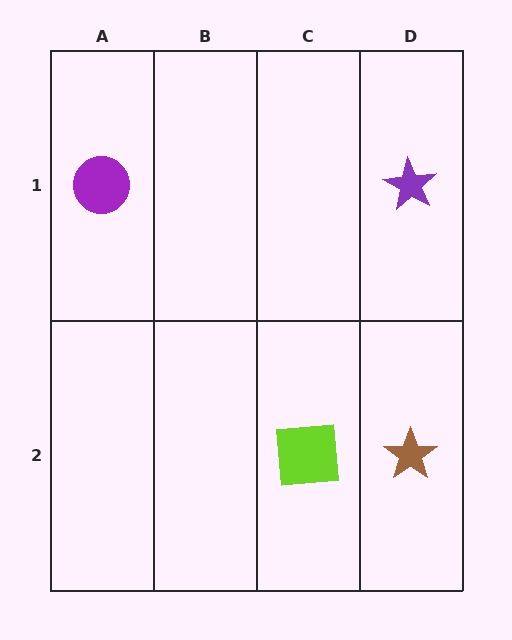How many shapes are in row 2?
2 shapes.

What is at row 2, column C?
A lime square.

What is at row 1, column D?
A purple star.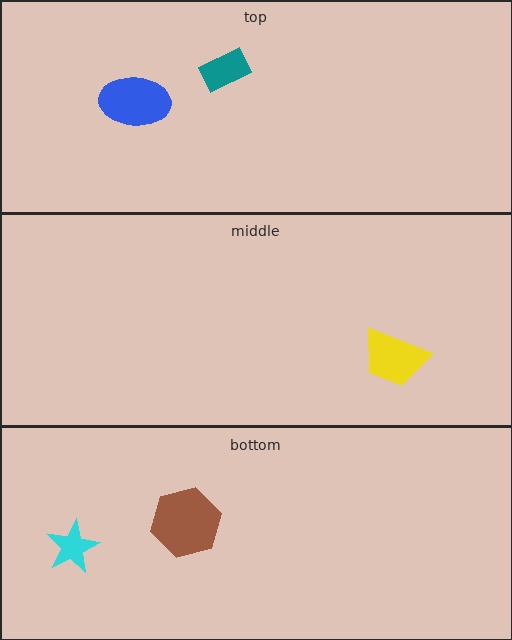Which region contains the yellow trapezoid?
The middle region.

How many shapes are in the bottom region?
2.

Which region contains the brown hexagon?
The bottom region.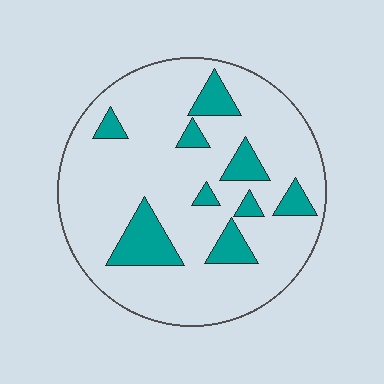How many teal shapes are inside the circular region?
9.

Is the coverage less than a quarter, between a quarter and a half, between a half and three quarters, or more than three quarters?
Less than a quarter.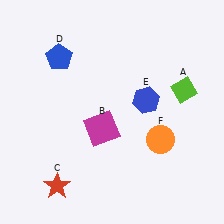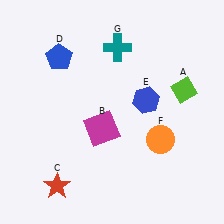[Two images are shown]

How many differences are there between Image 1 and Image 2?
There is 1 difference between the two images.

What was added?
A teal cross (G) was added in Image 2.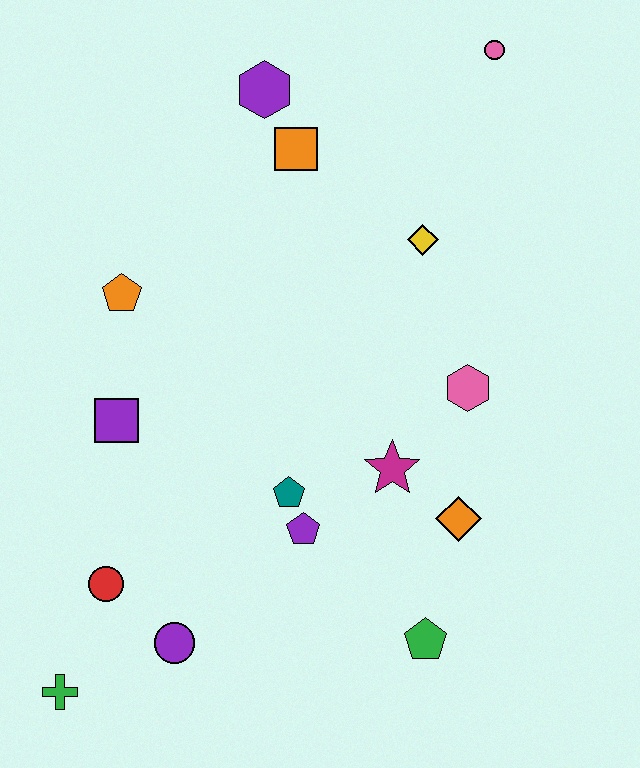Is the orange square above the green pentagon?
Yes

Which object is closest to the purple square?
The orange pentagon is closest to the purple square.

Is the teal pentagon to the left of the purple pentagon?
Yes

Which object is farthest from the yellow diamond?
The green cross is farthest from the yellow diamond.